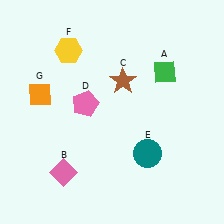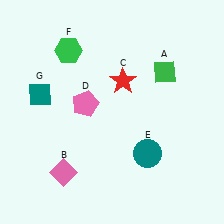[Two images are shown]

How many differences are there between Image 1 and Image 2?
There are 3 differences between the two images.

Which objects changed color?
C changed from brown to red. F changed from yellow to green. G changed from orange to teal.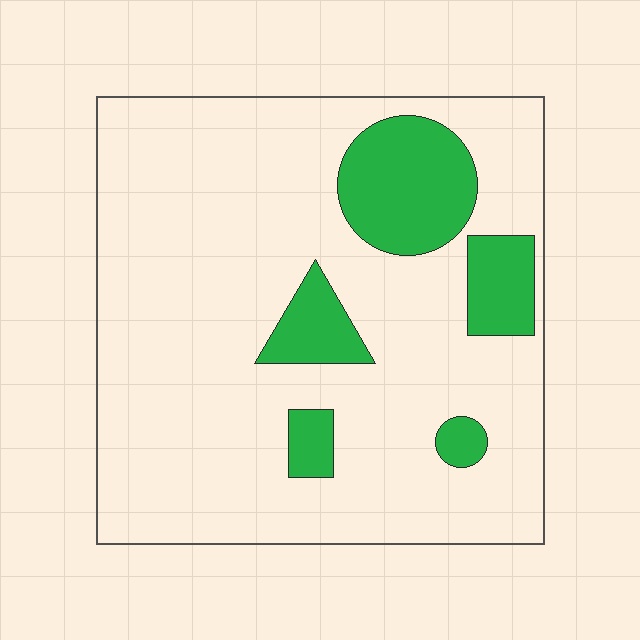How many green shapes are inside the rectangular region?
5.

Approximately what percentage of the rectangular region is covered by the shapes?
Approximately 15%.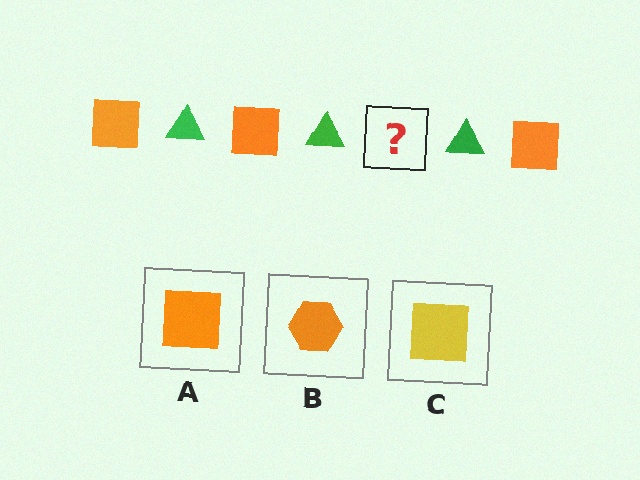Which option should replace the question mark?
Option A.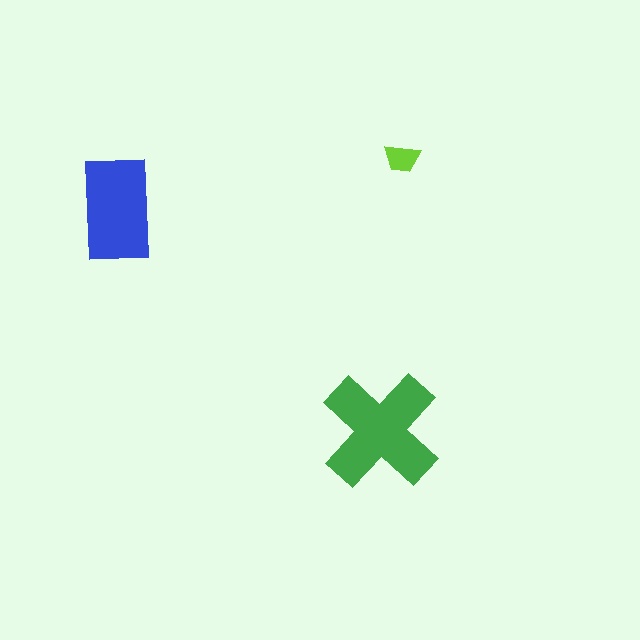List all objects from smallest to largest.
The lime trapezoid, the blue rectangle, the green cross.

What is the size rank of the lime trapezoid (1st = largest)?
3rd.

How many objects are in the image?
There are 3 objects in the image.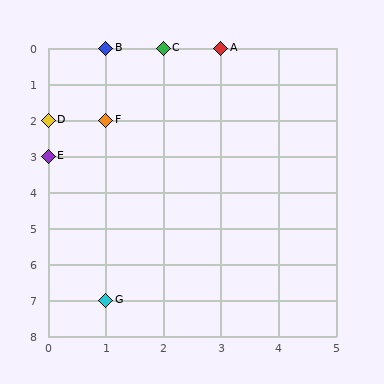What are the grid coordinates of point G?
Point G is at grid coordinates (1, 7).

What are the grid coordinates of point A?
Point A is at grid coordinates (3, 0).